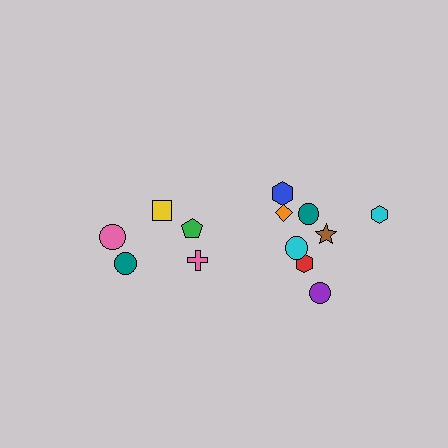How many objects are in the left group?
There are 5 objects.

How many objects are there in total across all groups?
There are 13 objects.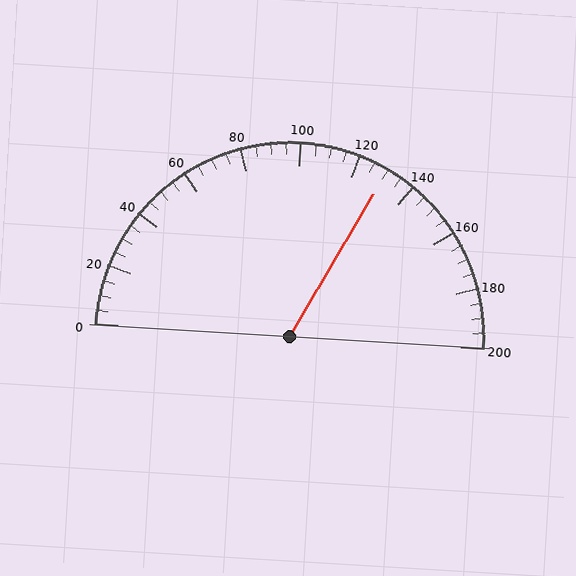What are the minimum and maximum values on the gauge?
The gauge ranges from 0 to 200.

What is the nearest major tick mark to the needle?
The nearest major tick mark is 120.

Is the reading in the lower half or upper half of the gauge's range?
The reading is in the upper half of the range (0 to 200).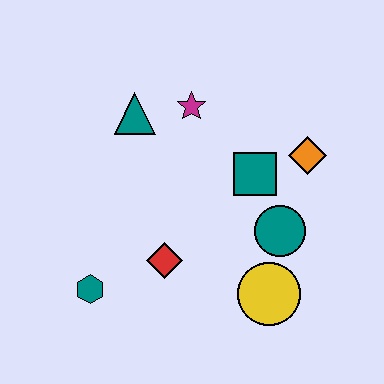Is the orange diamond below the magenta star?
Yes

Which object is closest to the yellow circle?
The teal circle is closest to the yellow circle.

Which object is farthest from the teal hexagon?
The orange diamond is farthest from the teal hexagon.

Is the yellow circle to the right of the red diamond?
Yes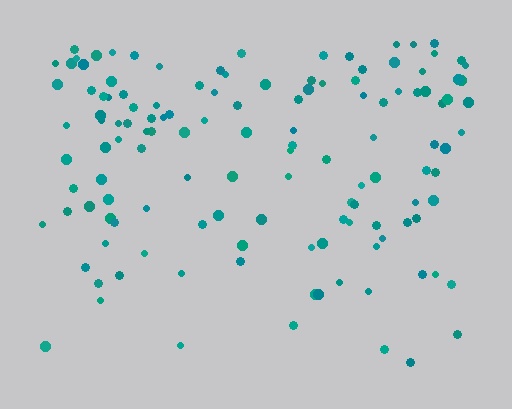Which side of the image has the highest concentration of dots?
The top.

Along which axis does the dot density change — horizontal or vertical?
Vertical.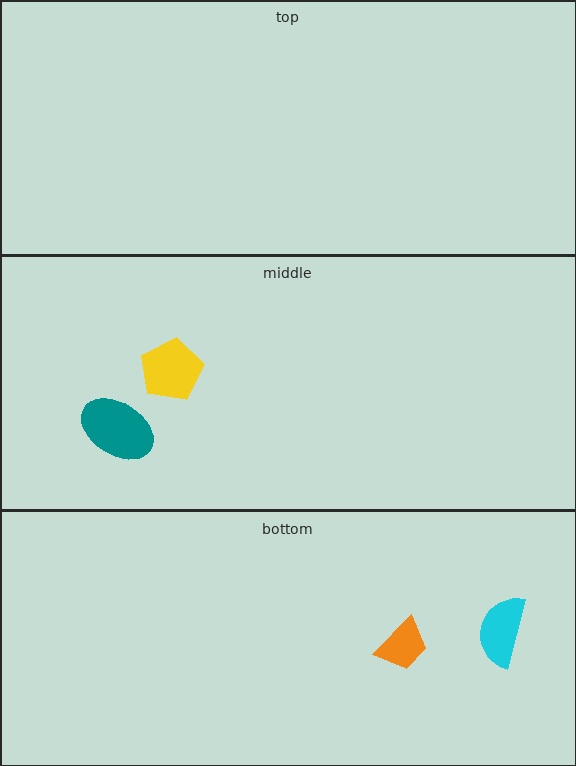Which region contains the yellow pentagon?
The middle region.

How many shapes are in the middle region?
2.